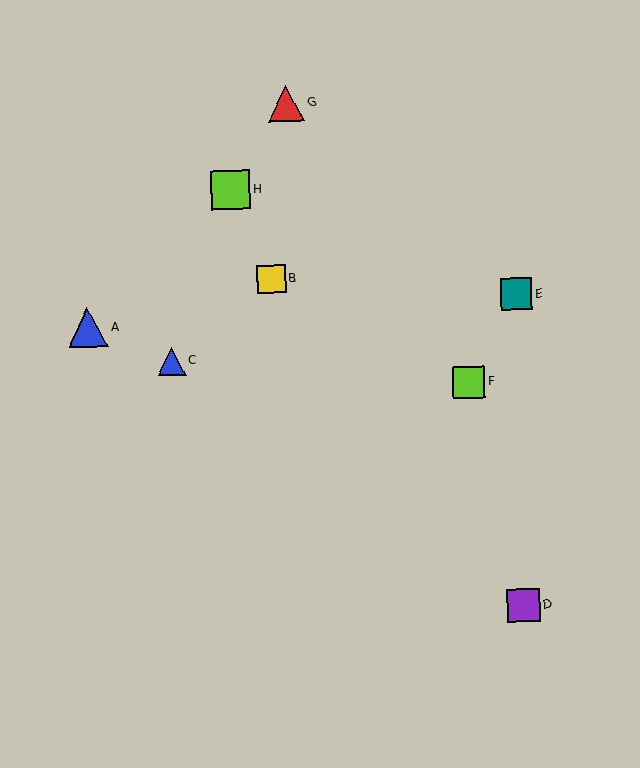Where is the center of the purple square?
The center of the purple square is at (523, 605).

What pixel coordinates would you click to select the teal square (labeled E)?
Click at (516, 294) to select the teal square E.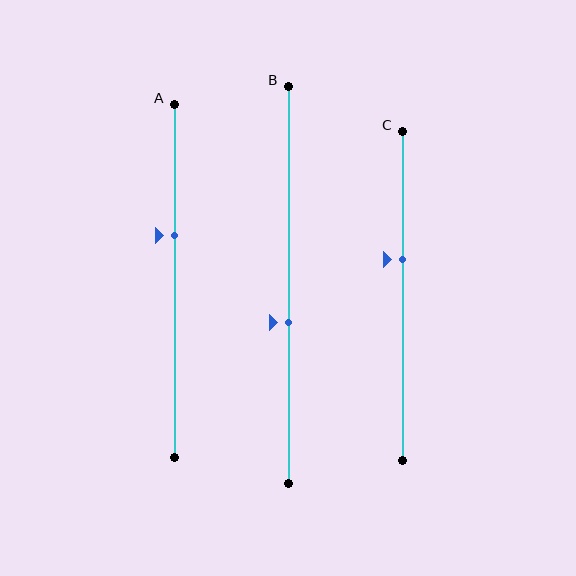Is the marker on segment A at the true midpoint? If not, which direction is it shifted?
No, the marker on segment A is shifted upward by about 13% of the segment length.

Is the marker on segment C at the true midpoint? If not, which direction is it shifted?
No, the marker on segment C is shifted upward by about 11% of the segment length.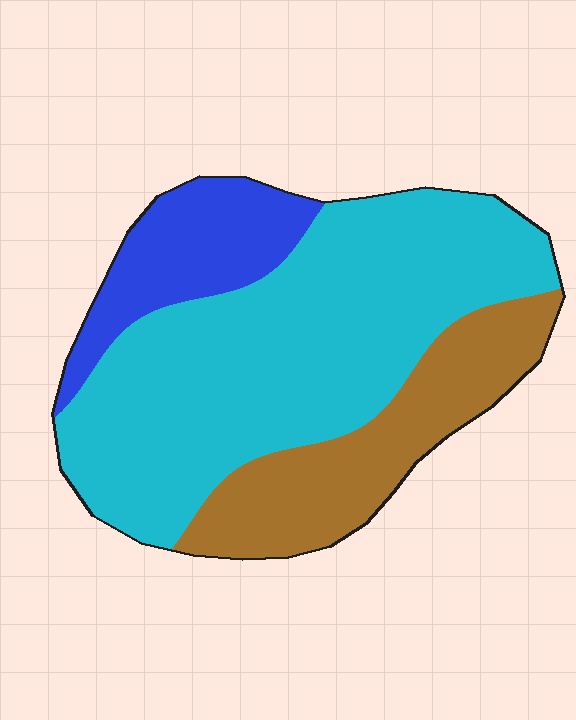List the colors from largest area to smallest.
From largest to smallest: cyan, brown, blue.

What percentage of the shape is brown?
Brown takes up about one quarter (1/4) of the shape.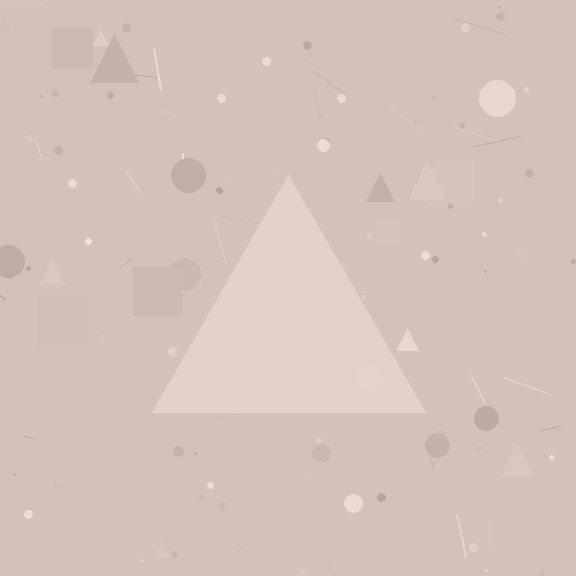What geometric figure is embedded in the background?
A triangle is embedded in the background.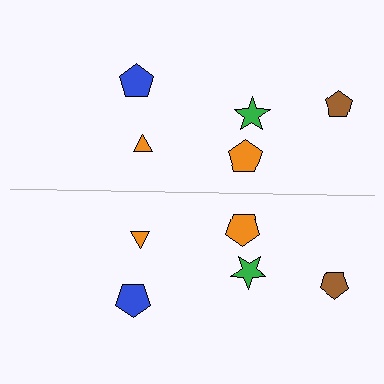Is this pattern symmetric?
Yes, this pattern has bilateral (reflection) symmetry.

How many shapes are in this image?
There are 10 shapes in this image.